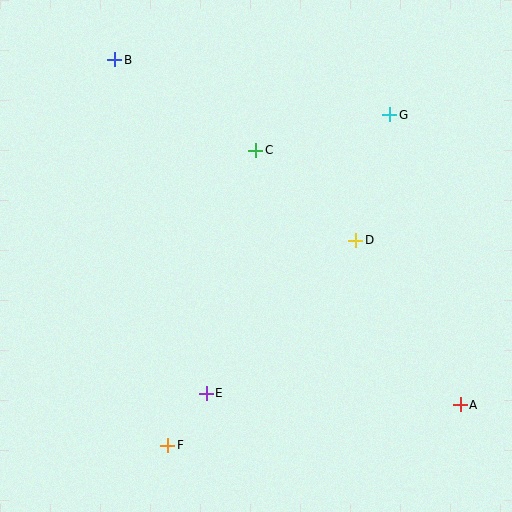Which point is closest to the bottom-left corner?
Point F is closest to the bottom-left corner.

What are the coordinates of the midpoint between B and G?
The midpoint between B and G is at (252, 87).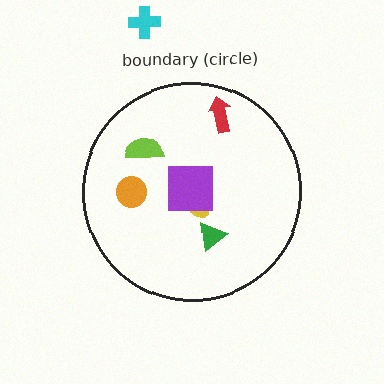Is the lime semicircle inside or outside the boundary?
Inside.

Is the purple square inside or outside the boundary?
Inside.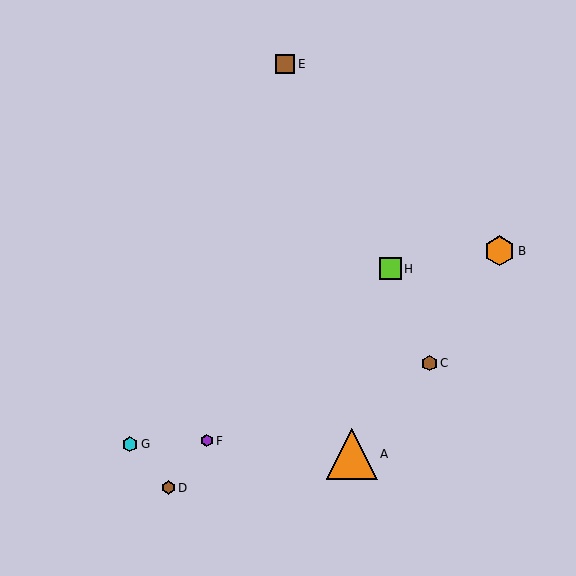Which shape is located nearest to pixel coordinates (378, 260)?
The lime square (labeled H) at (390, 269) is nearest to that location.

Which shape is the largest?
The orange triangle (labeled A) is the largest.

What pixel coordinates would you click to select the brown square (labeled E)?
Click at (285, 64) to select the brown square E.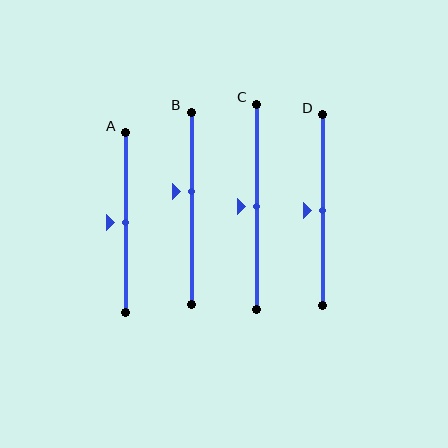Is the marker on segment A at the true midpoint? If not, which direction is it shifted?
Yes, the marker on segment A is at the true midpoint.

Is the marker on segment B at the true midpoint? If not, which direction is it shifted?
No, the marker on segment B is shifted upward by about 9% of the segment length.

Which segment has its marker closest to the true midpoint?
Segment A has its marker closest to the true midpoint.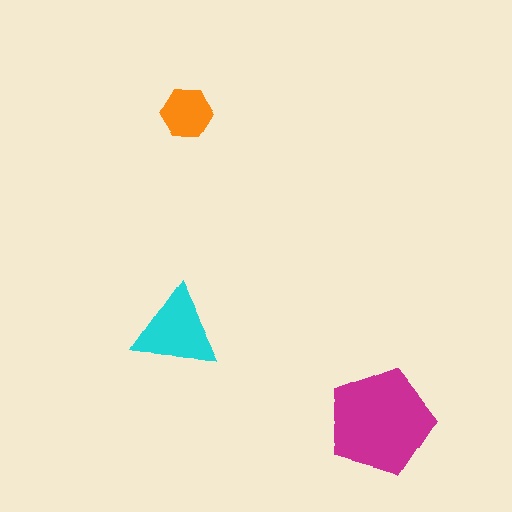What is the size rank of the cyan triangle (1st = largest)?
2nd.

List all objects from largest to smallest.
The magenta pentagon, the cyan triangle, the orange hexagon.